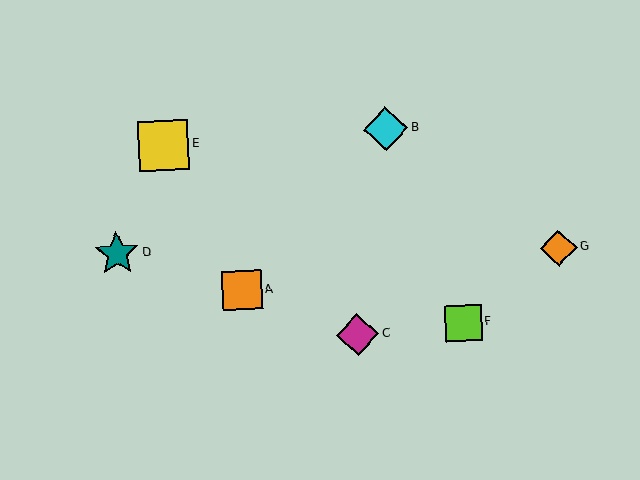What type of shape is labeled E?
Shape E is a yellow square.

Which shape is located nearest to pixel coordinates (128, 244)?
The teal star (labeled D) at (117, 254) is nearest to that location.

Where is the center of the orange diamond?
The center of the orange diamond is at (559, 248).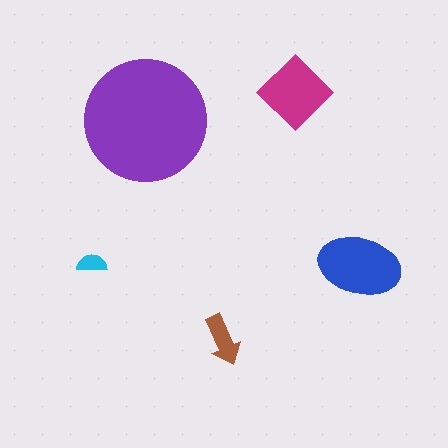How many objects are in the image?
There are 5 objects in the image.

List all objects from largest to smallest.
The purple circle, the blue ellipse, the magenta diamond, the brown arrow, the cyan semicircle.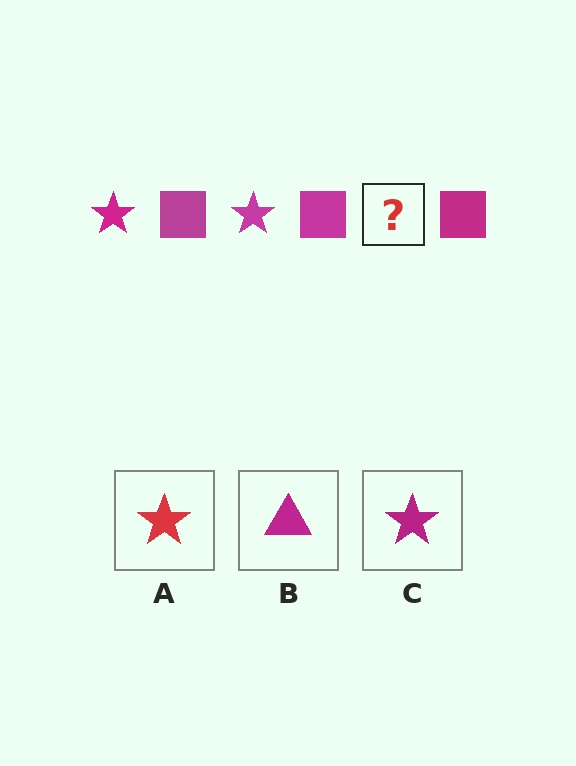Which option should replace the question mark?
Option C.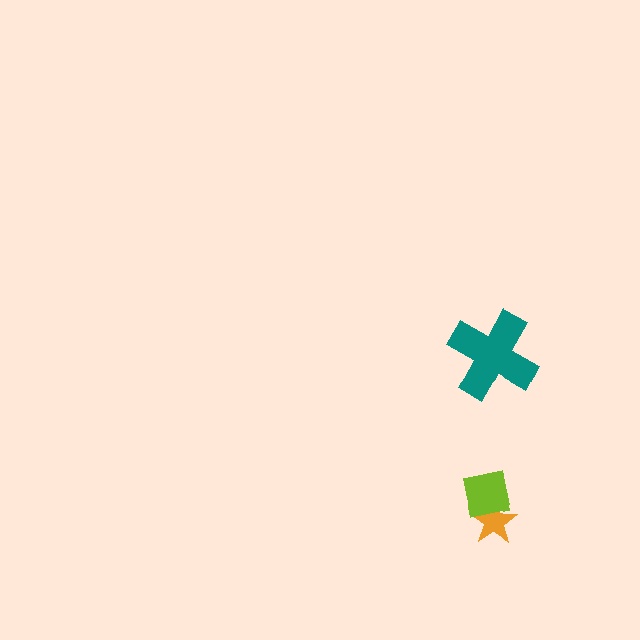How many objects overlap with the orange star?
1 object overlaps with the orange star.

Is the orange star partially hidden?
Yes, it is partially covered by another shape.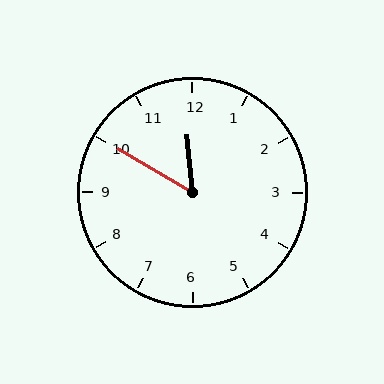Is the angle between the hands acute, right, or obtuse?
It is acute.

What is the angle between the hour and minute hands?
Approximately 55 degrees.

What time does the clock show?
11:50.